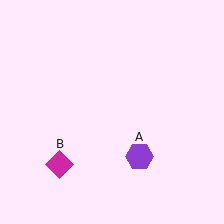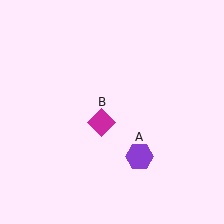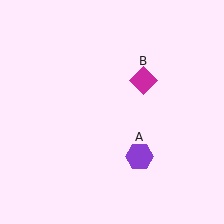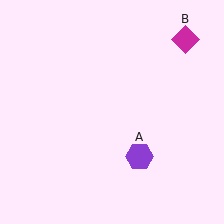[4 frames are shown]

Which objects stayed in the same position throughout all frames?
Purple hexagon (object A) remained stationary.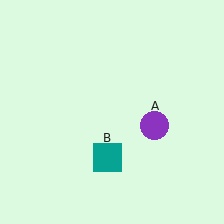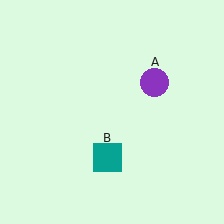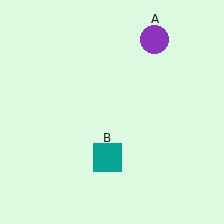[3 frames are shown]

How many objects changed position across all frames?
1 object changed position: purple circle (object A).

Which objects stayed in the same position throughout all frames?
Teal square (object B) remained stationary.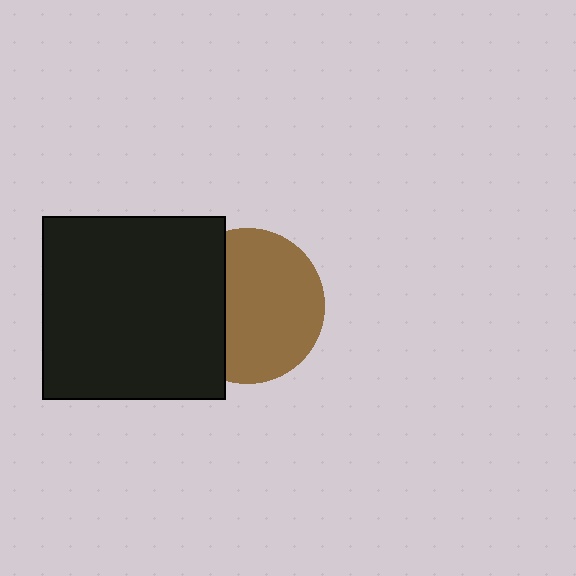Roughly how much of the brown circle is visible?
Most of it is visible (roughly 68%).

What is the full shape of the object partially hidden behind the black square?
The partially hidden object is a brown circle.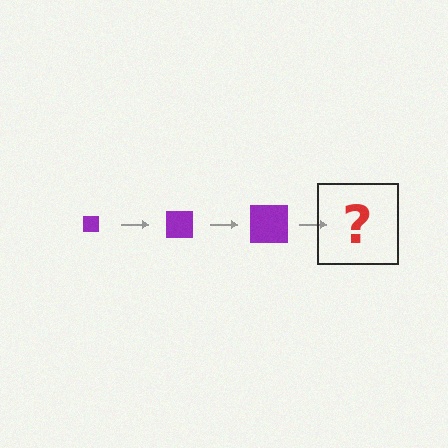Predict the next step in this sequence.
The next step is a purple square, larger than the previous one.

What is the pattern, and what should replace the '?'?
The pattern is that the square gets progressively larger each step. The '?' should be a purple square, larger than the previous one.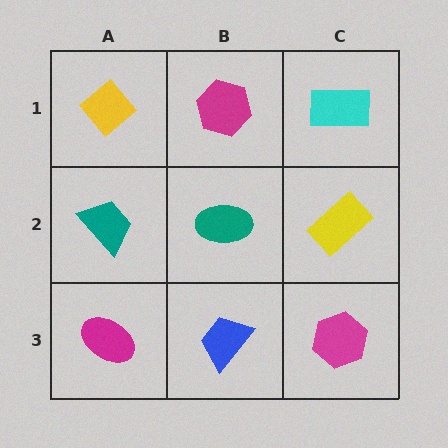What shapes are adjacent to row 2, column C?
A cyan rectangle (row 1, column C), a magenta hexagon (row 3, column C), a teal ellipse (row 2, column B).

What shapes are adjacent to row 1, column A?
A teal trapezoid (row 2, column A), a magenta hexagon (row 1, column B).